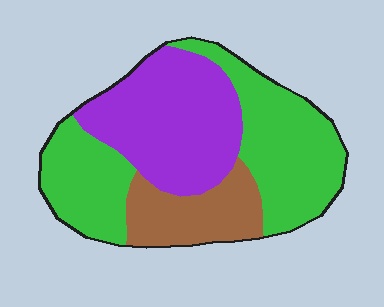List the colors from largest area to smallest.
From largest to smallest: green, purple, brown.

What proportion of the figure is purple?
Purple covers about 35% of the figure.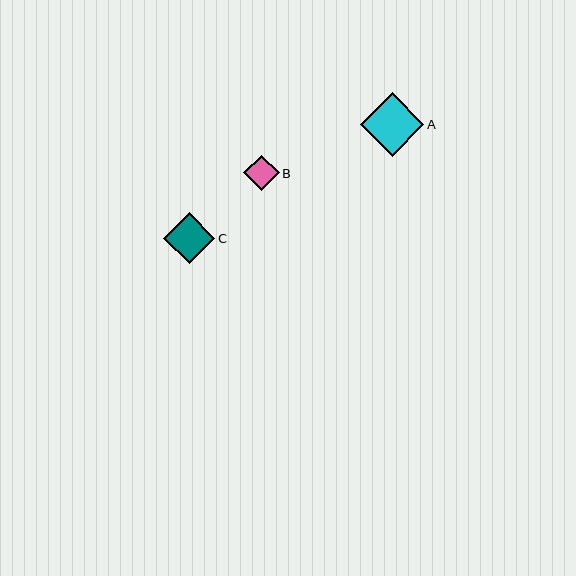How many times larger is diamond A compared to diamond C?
Diamond A is approximately 1.2 times the size of diamond C.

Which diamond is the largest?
Diamond A is the largest with a size of approximately 63 pixels.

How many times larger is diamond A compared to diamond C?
Diamond A is approximately 1.2 times the size of diamond C.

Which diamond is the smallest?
Diamond B is the smallest with a size of approximately 35 pixels.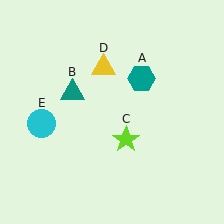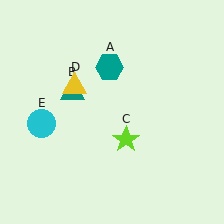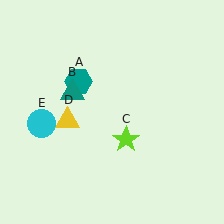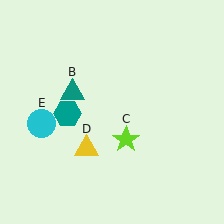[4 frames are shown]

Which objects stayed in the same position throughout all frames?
Teal triangle (object B) and lime star (object C) and cyan circle (object E) remained stationary.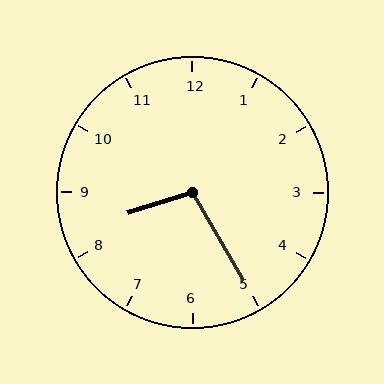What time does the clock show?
8:25.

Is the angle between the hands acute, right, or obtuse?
It is obtuse.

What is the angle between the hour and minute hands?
Approximately 102 degrees.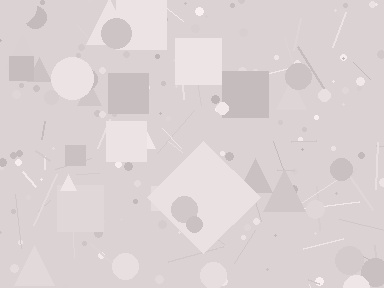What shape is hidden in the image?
A diamond is hidden in the image.